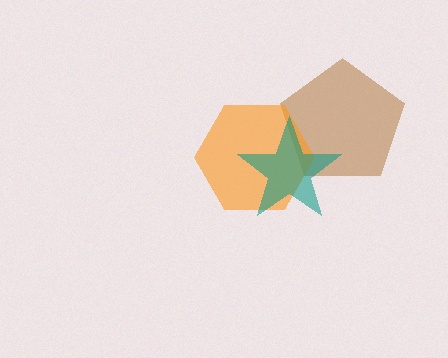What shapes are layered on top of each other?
The layered shapes are: a brown pentagon, an orange hexagon, a teal star.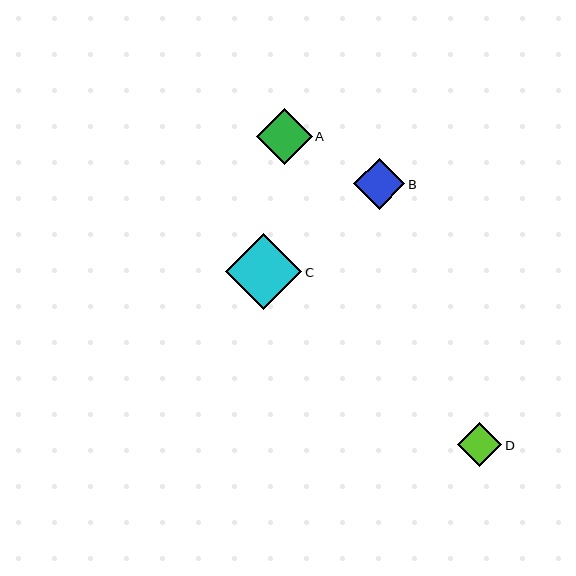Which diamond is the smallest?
Diamond D is the smallest with a size of approximately 44 pixels.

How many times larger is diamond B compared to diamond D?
Diamond B is approximately 1.1 times the size of diamond D.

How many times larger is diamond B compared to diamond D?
Diamond B is approximately 1.1 times the size of diamond D.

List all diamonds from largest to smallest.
From largest to smallest: C, A, B, D.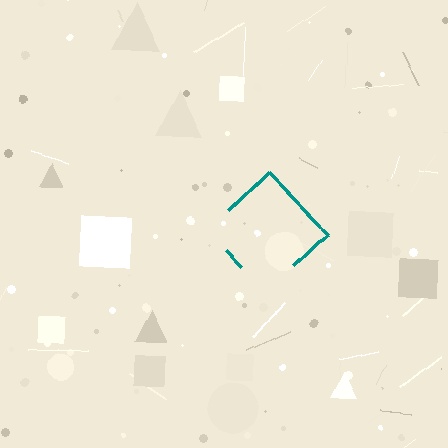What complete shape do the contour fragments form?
The contour fragments form a diamond.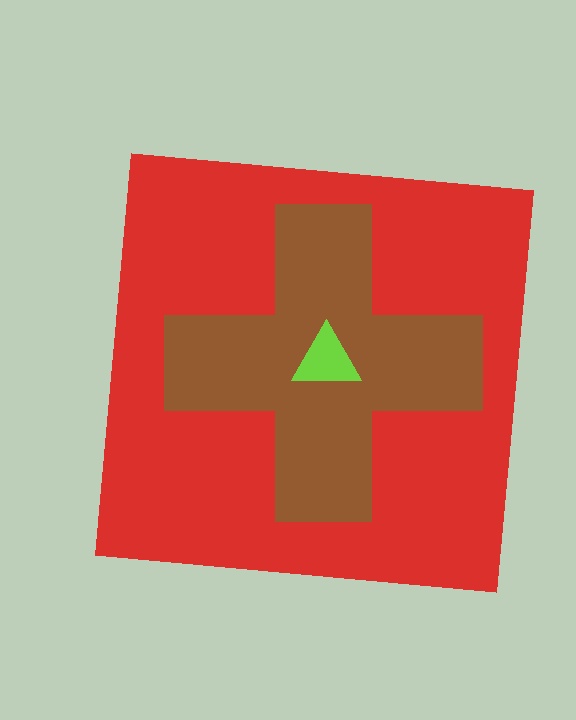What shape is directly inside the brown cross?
The lime triangle.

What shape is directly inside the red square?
The brown cross.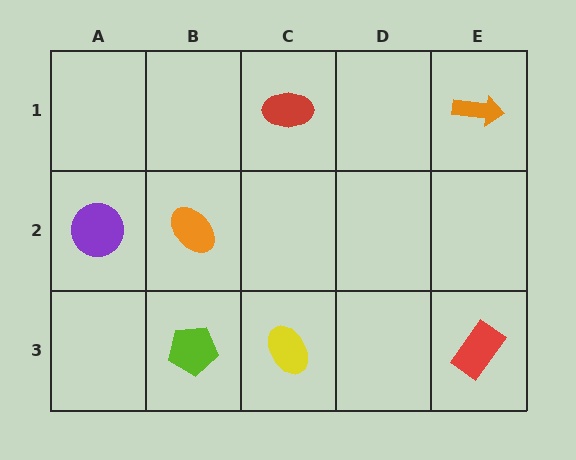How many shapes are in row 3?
3 shapes.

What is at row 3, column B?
A lime pentagon.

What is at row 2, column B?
An orange ellipse.